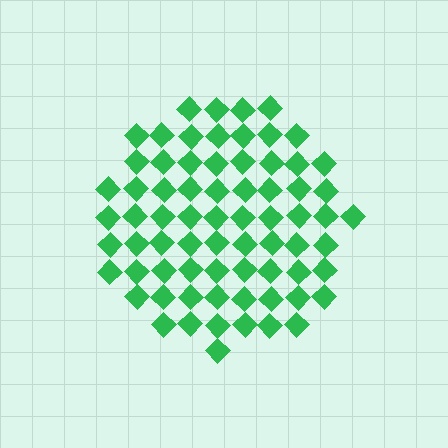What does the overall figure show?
The overall figure shows a circle.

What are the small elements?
The small elements are diamonds.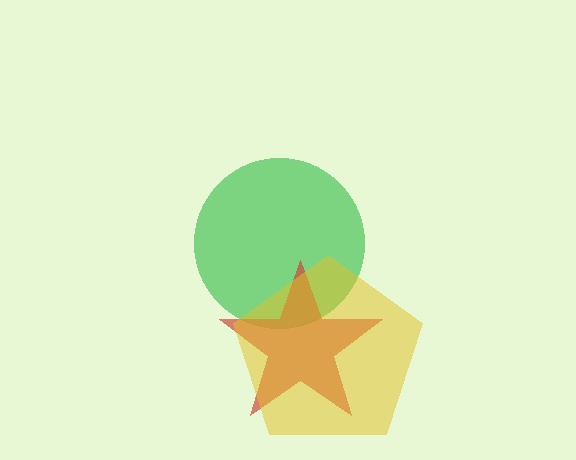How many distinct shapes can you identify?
There are 3 distinct shapes: a green circle, a red star, a yellow pentagon.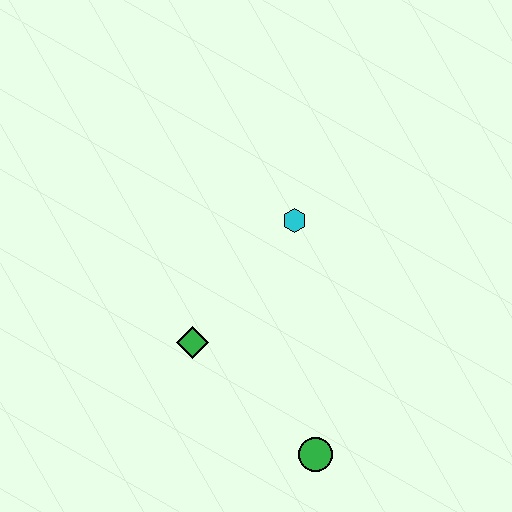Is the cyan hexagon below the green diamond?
No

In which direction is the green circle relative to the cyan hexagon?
The green circle is below the cyan hexagon.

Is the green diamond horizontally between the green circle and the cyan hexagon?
No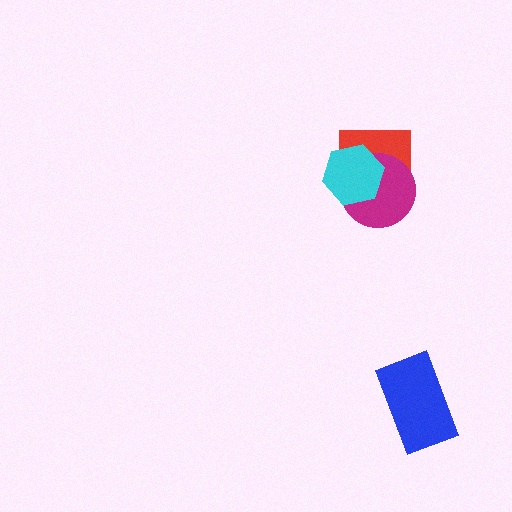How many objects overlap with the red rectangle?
2 objects overlap with the red rectangle.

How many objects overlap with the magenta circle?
2 objects overlap with the magenta circle.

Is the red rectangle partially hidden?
Yes, it is partially covered by another shape.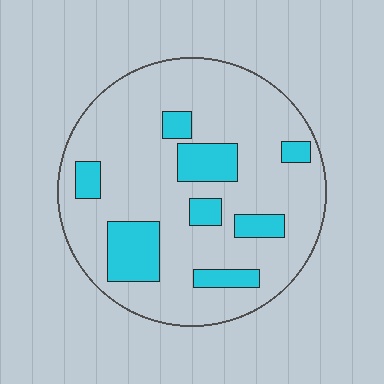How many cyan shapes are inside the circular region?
8.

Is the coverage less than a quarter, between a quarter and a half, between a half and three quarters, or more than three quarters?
Less than a quarter.